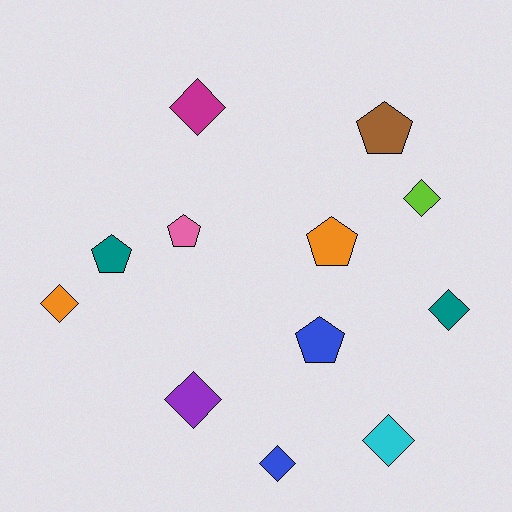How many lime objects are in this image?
There is 1 lime object.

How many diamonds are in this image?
There are 7 diamonds.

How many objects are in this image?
There are 12 objects.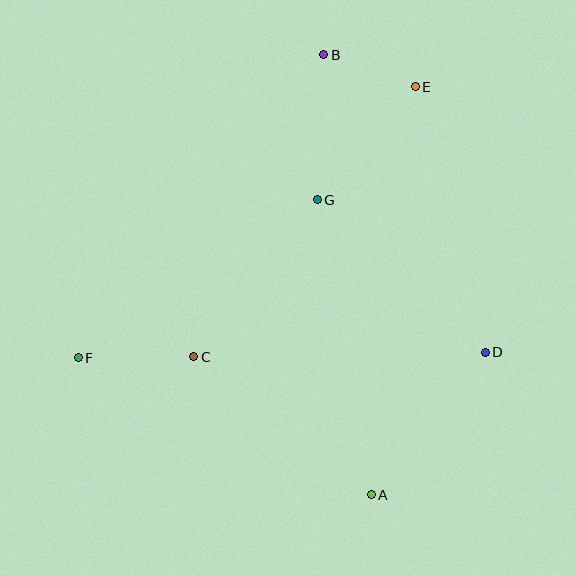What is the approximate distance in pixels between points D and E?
The distance between D and E is approximately 275 pixels.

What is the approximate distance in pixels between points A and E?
The distance between A and E is approximately 410 pixels.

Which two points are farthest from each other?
Points A and B are farthest from each other.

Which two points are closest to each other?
Points B and E are closest to each other.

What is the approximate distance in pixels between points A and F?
The distance between A and F is approximately 324 pixels.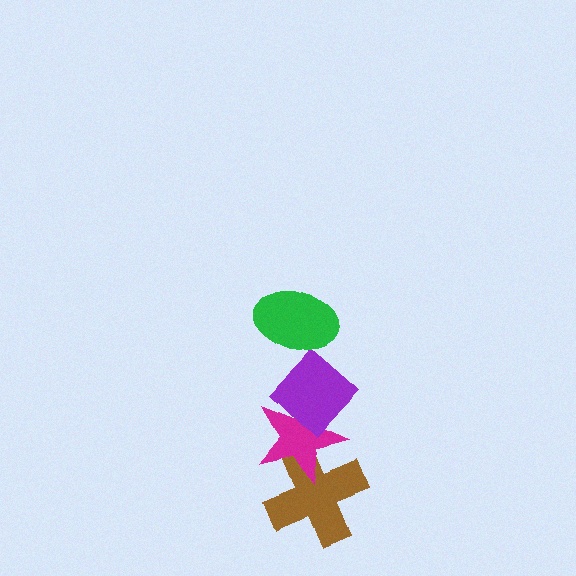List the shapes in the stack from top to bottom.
From top to bottom: the green ellipse, the purple diamond, the magenta star, the brown cross.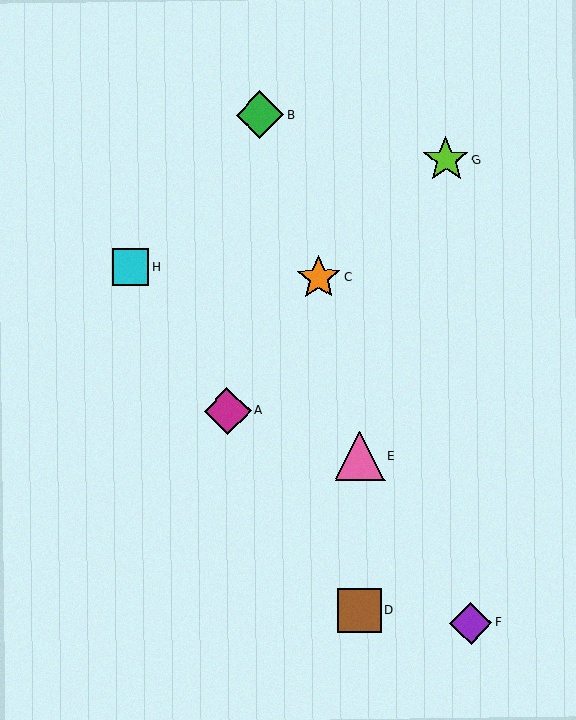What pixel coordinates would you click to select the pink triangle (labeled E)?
Click at (359, 456) to select the pink triangle E.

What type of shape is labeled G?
Shape G is a lime star.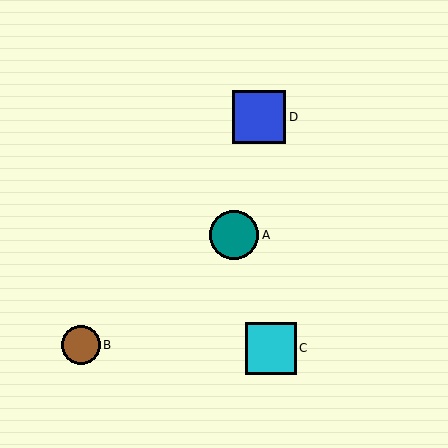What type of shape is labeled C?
Shape C is a cyan square.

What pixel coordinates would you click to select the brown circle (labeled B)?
Click at (81, 345) to select the brown circle B.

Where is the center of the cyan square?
The center of the cyan square is at (271, 348).